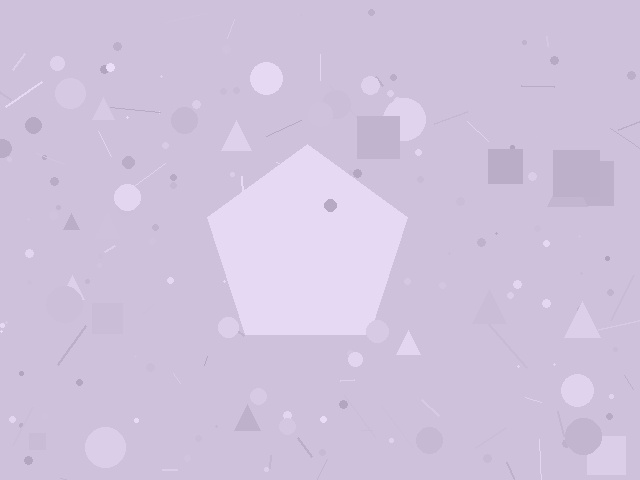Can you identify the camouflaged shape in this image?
The camouflaged shape is a pentagon.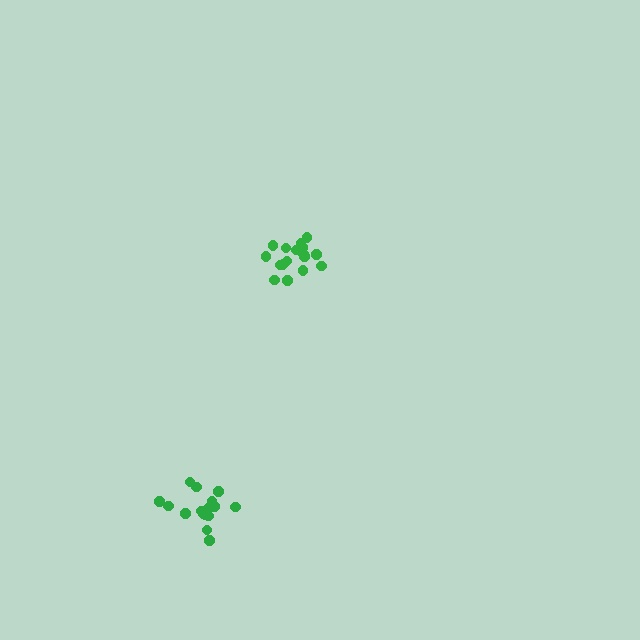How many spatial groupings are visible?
There are 2 spatial groupings.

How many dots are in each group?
Group 1: 17 dots, Group 2: 17 dots (34 total).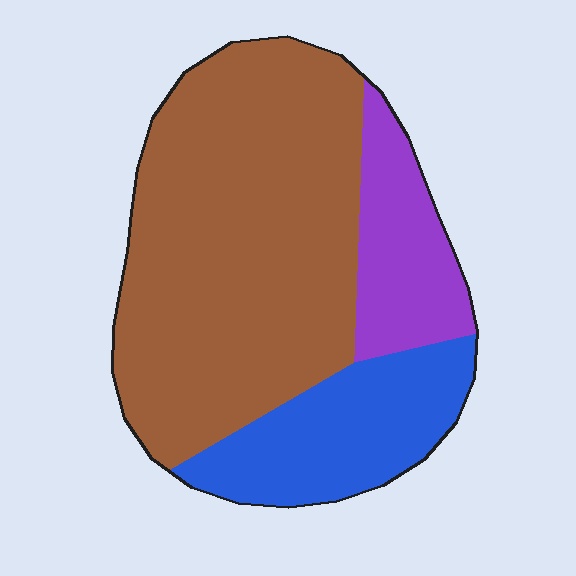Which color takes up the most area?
Brown, at roughly 65%.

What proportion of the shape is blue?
Blue takes up less than a quarter of the shape.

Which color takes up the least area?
Purple, at roughly 15%.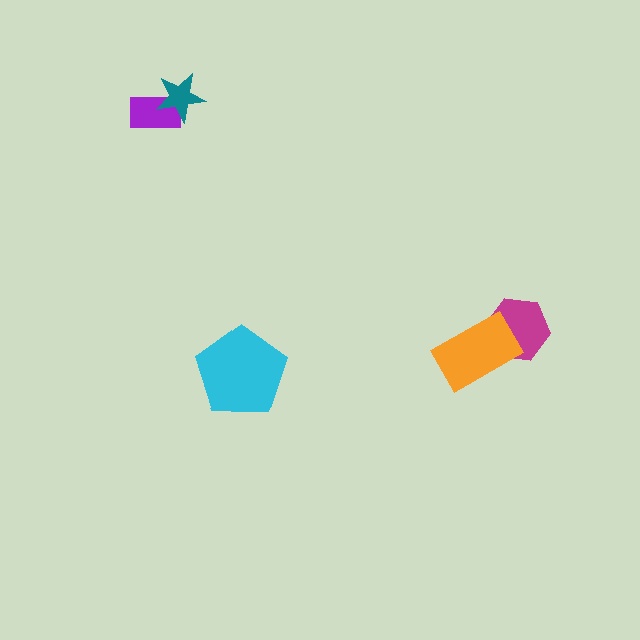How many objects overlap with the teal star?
1 object overlaps with the teal star.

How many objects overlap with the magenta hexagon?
1 object overlaps with the magenta hexagon.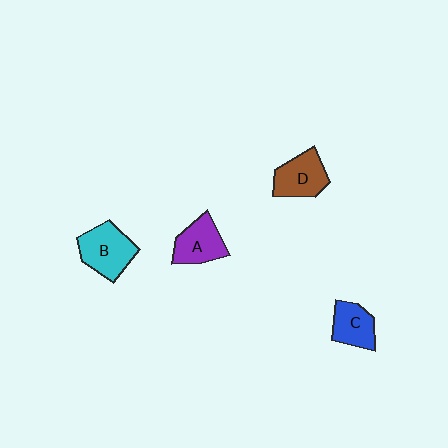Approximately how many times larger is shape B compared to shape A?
Approximately 1.2 times.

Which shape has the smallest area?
Shape C (blue).